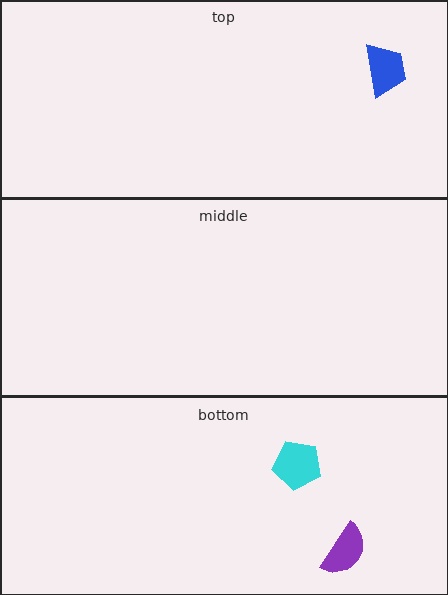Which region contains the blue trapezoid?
The top region.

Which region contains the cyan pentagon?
The bottom region.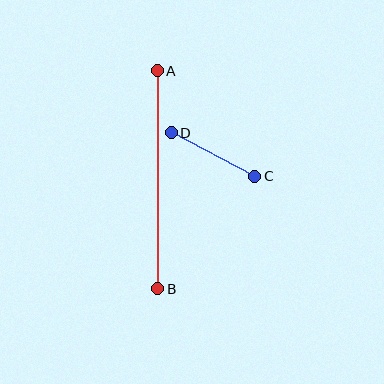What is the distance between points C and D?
The distance is approximately 94 pixels.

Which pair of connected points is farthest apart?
Points A and B are farthest apart.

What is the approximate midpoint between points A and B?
The midpoint is at approximately (158, 180) pixels.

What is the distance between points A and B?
The distance is approximately 218 pixels.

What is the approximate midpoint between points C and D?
The midpoint is at approximately (213, 155) pixels.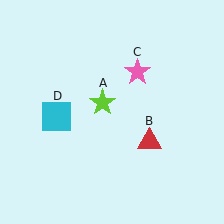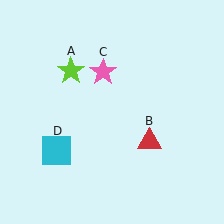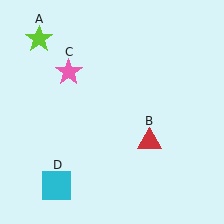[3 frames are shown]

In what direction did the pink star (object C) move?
The pink star (object C) moved left.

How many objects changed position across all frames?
3 objects changed position: lime star (object A), pink star (object C), cyan square (object D).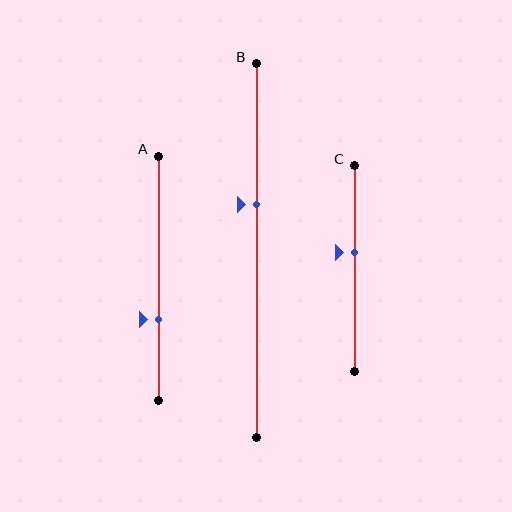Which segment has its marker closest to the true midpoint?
Segment C has its marker closest to the true midpoint.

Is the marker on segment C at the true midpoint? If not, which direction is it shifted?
No, the marker on segment C is shifted upward by about 8% of the segment length.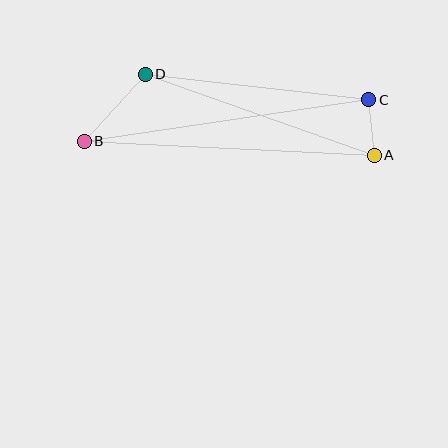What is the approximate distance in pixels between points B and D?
The distance between B and D is approximately 91 pixels.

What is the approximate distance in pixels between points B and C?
The distance between B and C is approximately 287 pixels.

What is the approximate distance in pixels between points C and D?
The distance between C and D is approximately 225 pixels.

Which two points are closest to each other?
Points A and C are closest to each other.